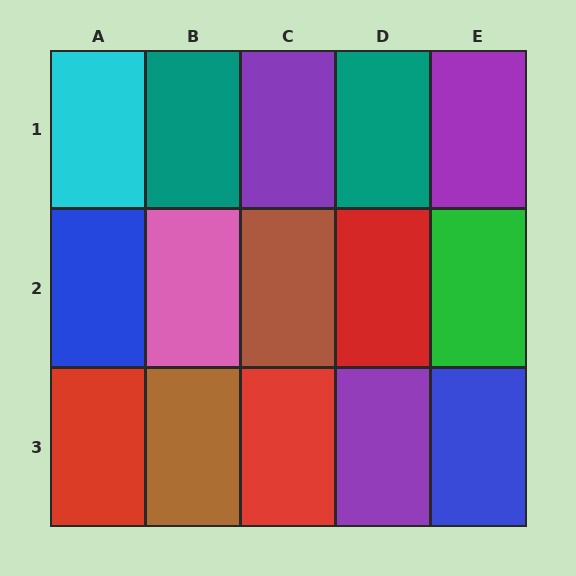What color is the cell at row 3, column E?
Blue.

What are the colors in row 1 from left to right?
Cyan, teal, purple, teal, purple.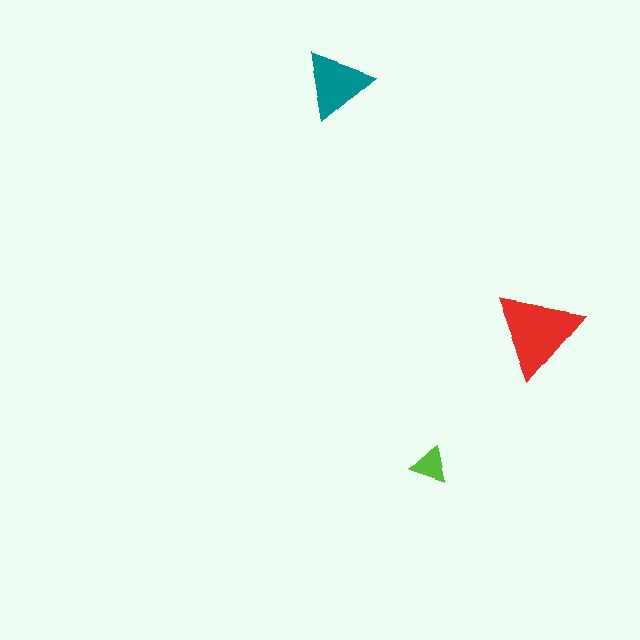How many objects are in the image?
There are 3 objects in the image.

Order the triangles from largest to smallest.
the red one, the teal one, the lime one.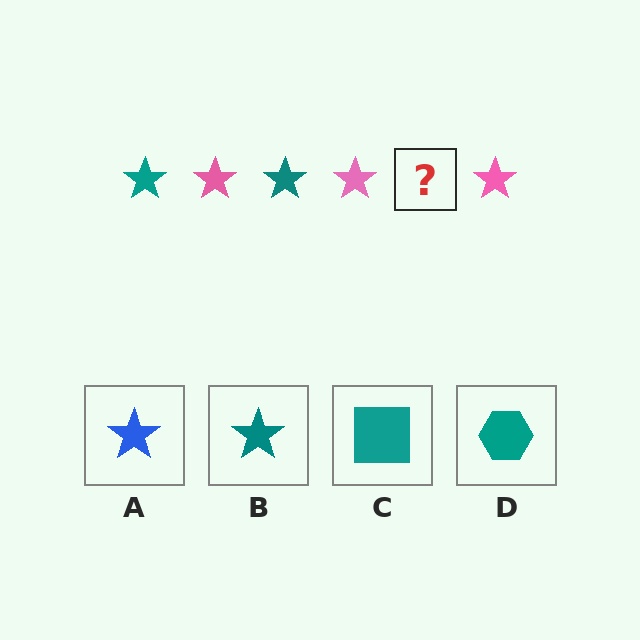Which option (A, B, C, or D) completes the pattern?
B.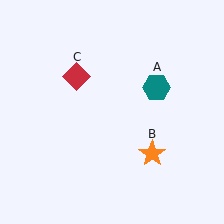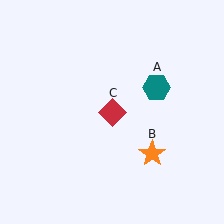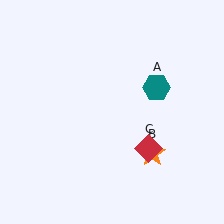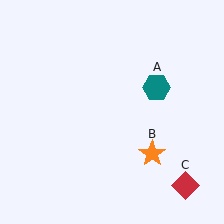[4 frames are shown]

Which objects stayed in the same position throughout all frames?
Teal hexagon (object A) and orange star (object B) remained stationary.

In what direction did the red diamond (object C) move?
The red diamond (object C) moved down and to the right.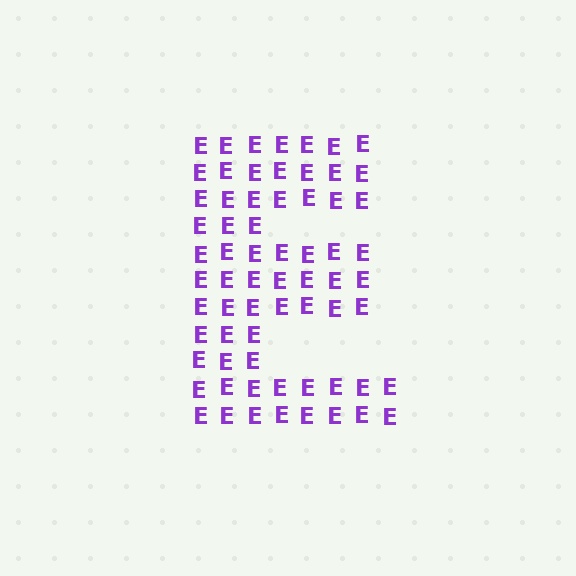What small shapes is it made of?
It is made of small letter E's.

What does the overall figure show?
The overall figure shows the letter E.